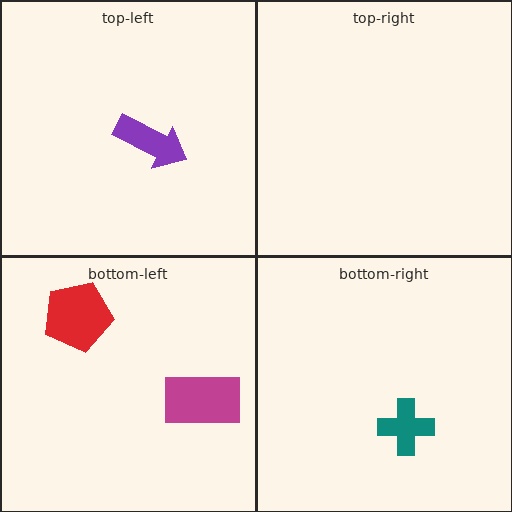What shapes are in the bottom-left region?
The red pentagon, the magenta rectangle.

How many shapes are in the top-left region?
1.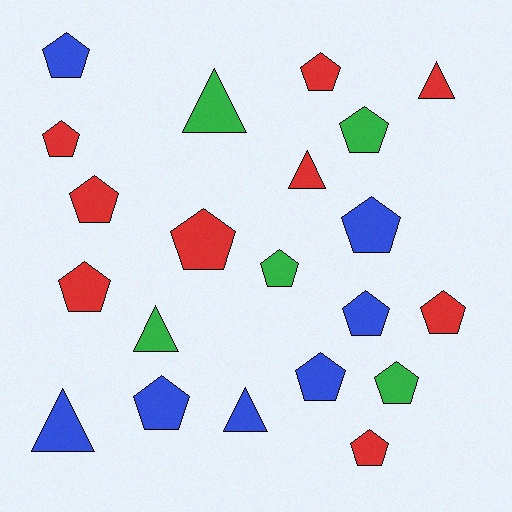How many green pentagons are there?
There are 3 green pentagons.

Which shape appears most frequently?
Pentagon, with 15 objects.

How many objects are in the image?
There are 21 objects.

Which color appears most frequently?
Red, with 9 objects.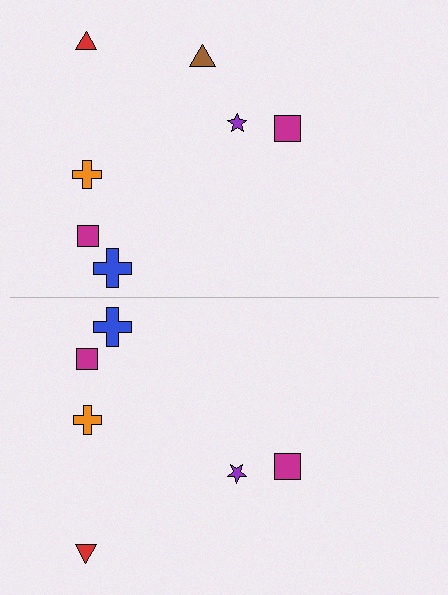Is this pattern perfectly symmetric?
No, the pattern is not perfectly symmetric. A brown triangle is missing from the bottom side.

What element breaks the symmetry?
A brown triangle is missing from the bottom side.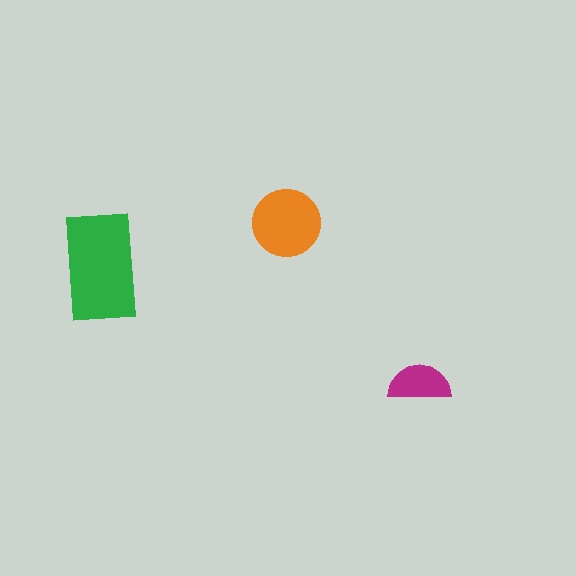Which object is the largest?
The green rectangle.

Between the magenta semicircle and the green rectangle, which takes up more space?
The green rectangle.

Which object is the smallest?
The magenta semicircle.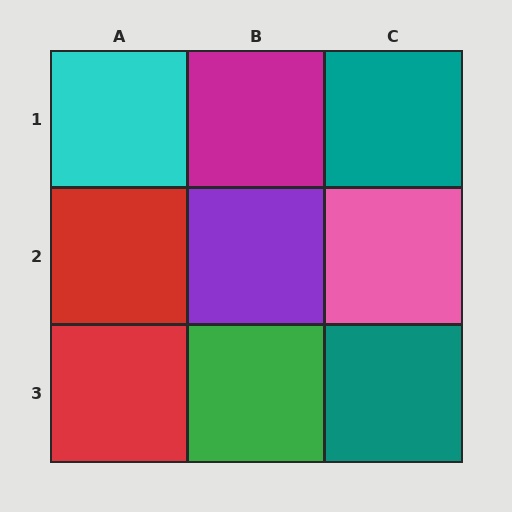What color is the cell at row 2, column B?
Purple.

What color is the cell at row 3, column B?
Green.